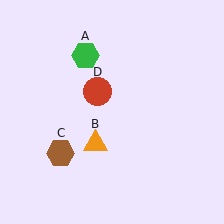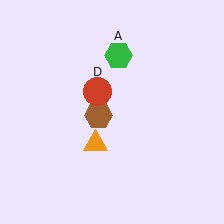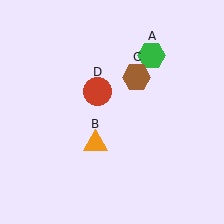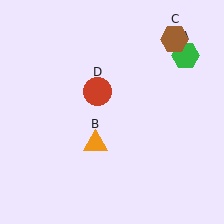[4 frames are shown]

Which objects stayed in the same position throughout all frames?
Orange triangle (object B) and red circle (object D) remained stationary.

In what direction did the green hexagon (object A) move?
The green hexagon (object A) moved right.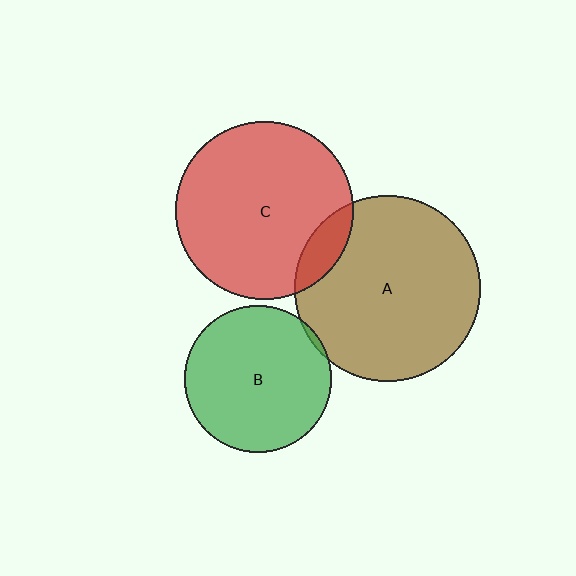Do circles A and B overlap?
Yes.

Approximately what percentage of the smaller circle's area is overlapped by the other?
Approximately 5%.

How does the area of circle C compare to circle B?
Approximately 1.5 times.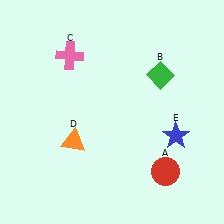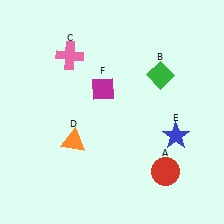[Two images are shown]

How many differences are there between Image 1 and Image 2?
There is 1 difference between the two images.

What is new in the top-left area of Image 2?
A magenta diamond (F) was added in the top-left area of Image 2.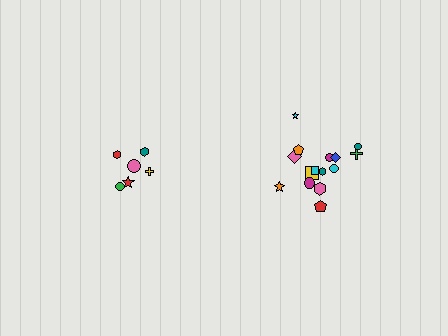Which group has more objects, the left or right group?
The right group.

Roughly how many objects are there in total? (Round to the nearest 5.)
Roughly 20 objects in total.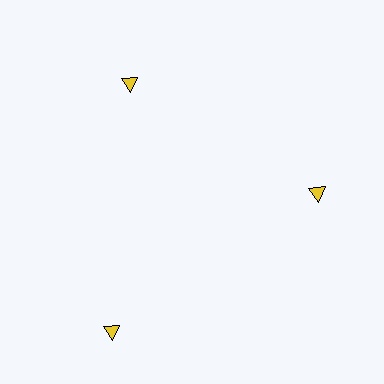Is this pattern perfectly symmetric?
No. The 3 yellow triangles are arranged in a ring, but one element near the 7 o'clock position is pushed outward from the center, breaking the 3-fold rotational symmetry.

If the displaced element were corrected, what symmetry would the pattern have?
It would have 3-fold rotational symmetry — the pattern would map onto itself every 120 degrees.